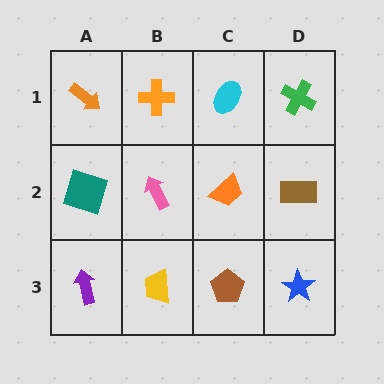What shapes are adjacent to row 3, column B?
A pink arrow (row 2, column B), a purple arrow (row 3, column A), a brown pentagon (row 3, column C).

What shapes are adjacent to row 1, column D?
A brown rectangle (row 2, column D), a cyan ellipse (row 1, column C).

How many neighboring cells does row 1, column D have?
2.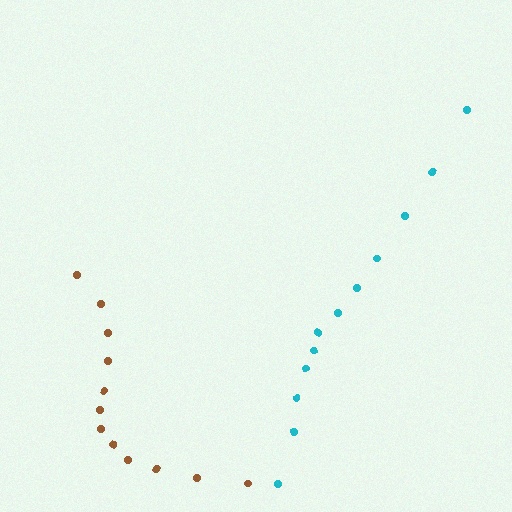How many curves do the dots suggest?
There are 2 distinct paths.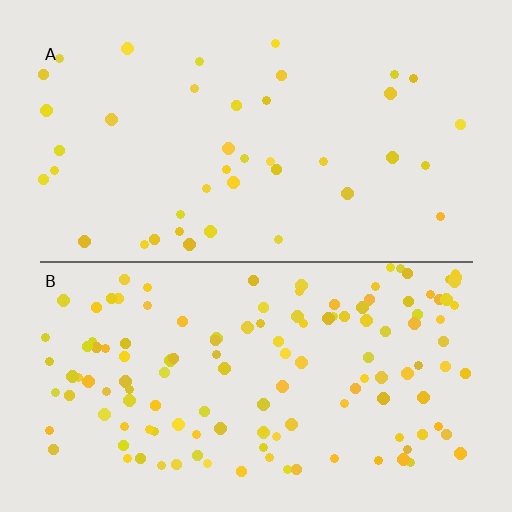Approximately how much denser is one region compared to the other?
Approximately 3.3× — region B over region A.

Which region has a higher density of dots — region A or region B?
B (the bottom).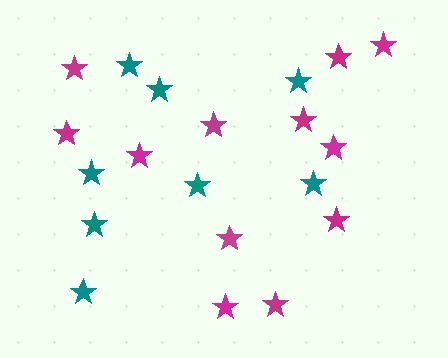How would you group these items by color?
There are 2 groups: one group of teal stars (8) and one group of magenta stars (12).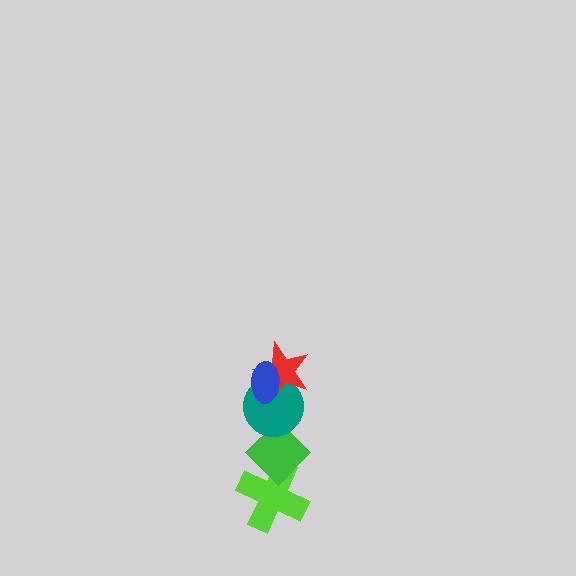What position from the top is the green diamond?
The green diamond is 4th from the top.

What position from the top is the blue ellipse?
The blue ellipse is 1st from the top.